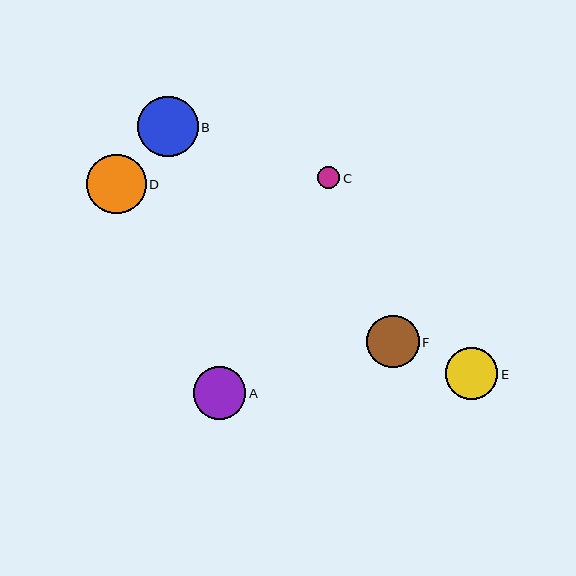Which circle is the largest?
Circle B is the largest with a size of approximately 60 pixels.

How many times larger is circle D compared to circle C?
Circle D is approximately 2.8 times the size of circle C.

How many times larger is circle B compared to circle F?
Circle B is approximately 1.1 times the size of circle F.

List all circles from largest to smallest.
From largest to smallest: B, D, F, A, E, C.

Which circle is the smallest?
Circle C is the smallest with a size of approximately 22 pixels.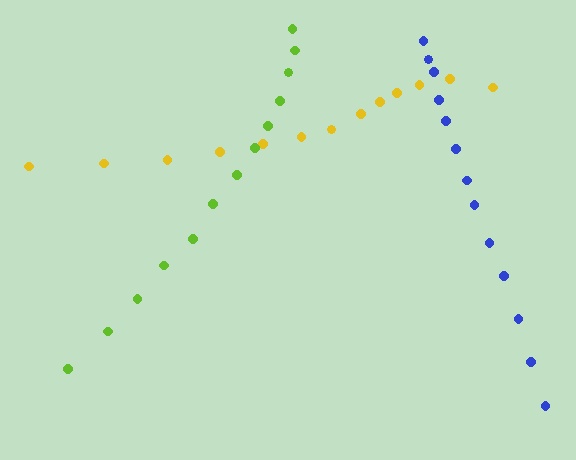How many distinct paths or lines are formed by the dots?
There are 3 distinct paths.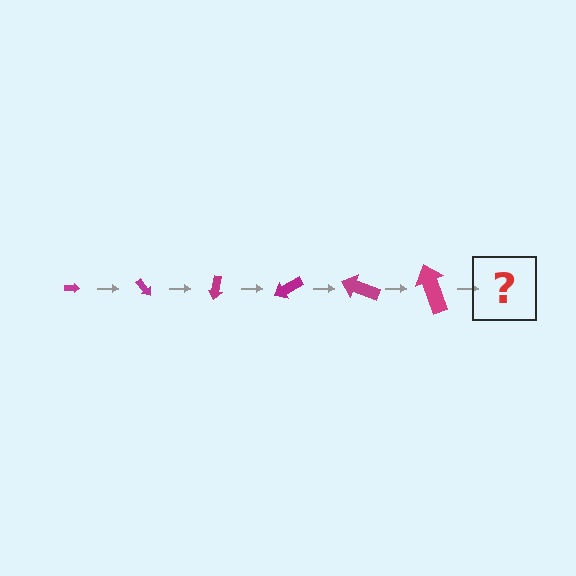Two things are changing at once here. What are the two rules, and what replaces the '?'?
The two rules are that the arrow grows larger each step and it rotates 50 degrees each step. The '?' should be an arrow, larger than the previous one and rotated 300 degrees from the start.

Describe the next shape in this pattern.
It should be an arrow, larger than the previous one and rotated 300 degrees from the start.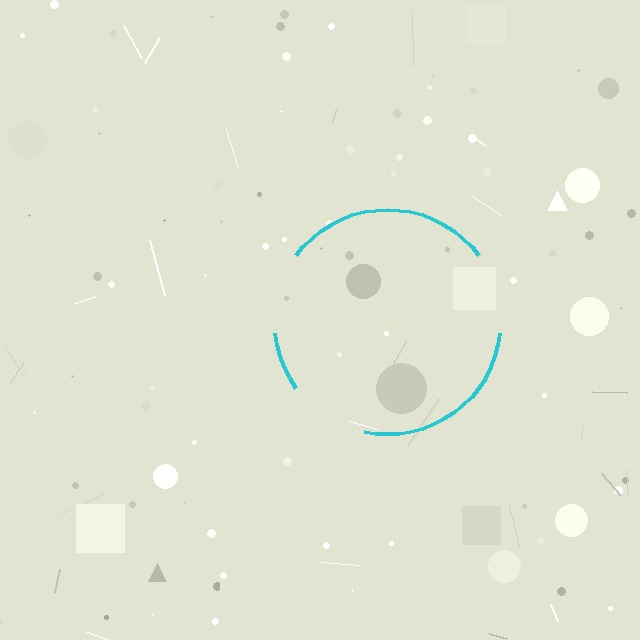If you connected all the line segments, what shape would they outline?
They would outline a circle.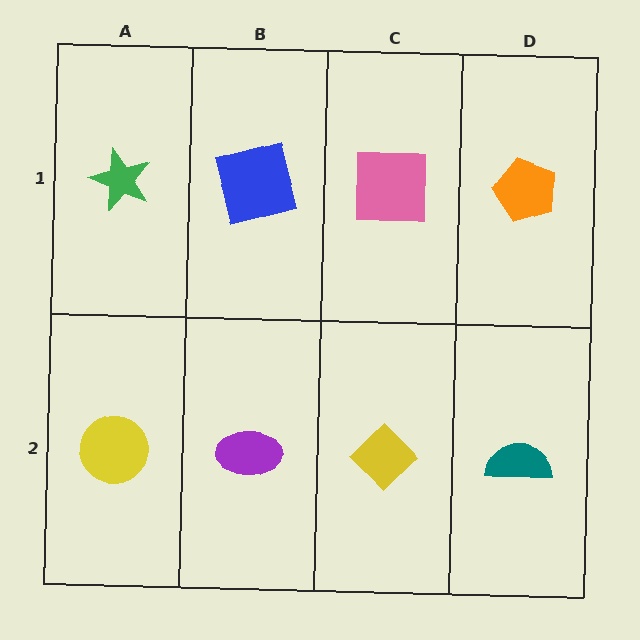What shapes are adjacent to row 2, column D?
An orange pentagon (row 1, column D), a yellow diamond (row 2, column C).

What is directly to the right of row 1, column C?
An orange pentagon.